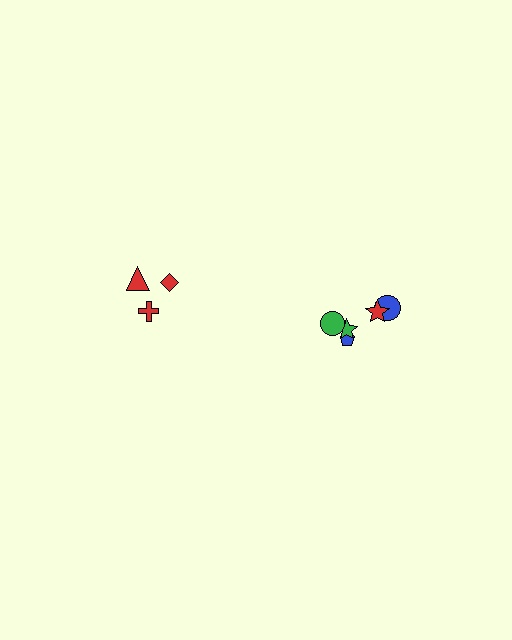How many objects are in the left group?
There are 3 objects.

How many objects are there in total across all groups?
There are 8 objects.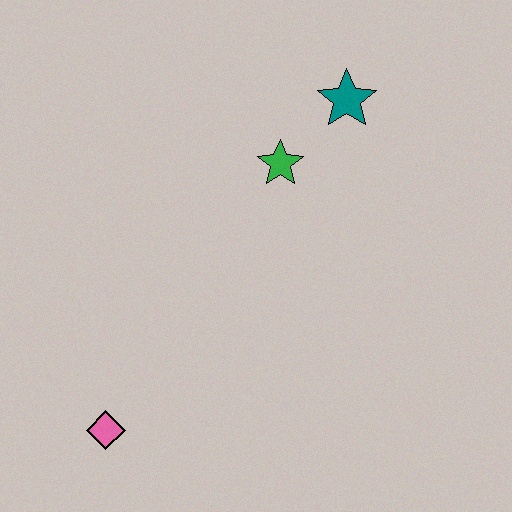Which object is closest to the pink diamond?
The green star is closest to the pink diamond.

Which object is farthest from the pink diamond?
The teal star is farthest from the pink diamond.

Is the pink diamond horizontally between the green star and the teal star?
No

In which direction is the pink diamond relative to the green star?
The pink diamond is below the green star.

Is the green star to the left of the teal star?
Yes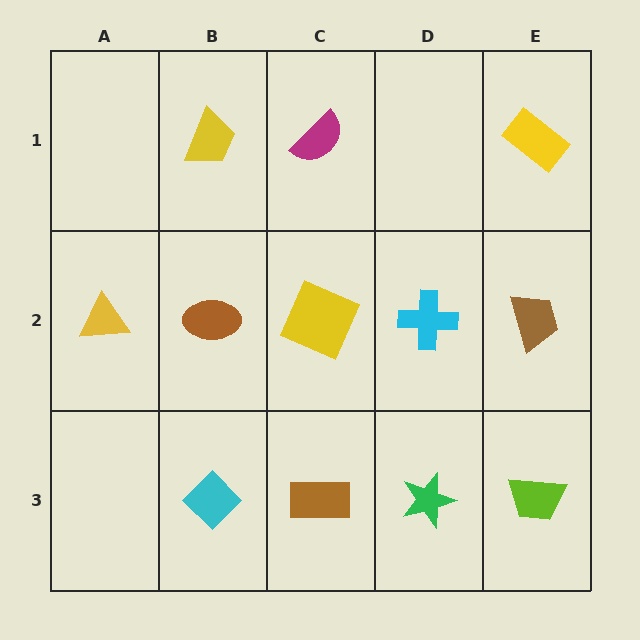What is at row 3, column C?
A brown rectangle.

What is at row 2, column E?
A brown trapezoid.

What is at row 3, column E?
A lime trapezoid.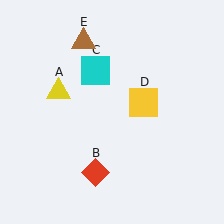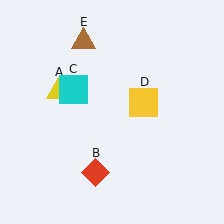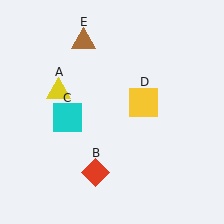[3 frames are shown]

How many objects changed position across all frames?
1 object changed position: cyan square (object C).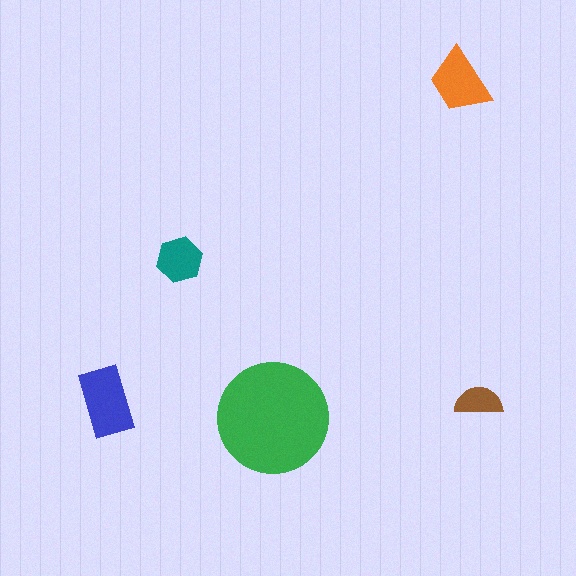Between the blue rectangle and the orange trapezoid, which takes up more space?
The blue rectangle.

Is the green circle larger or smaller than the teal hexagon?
Larger.